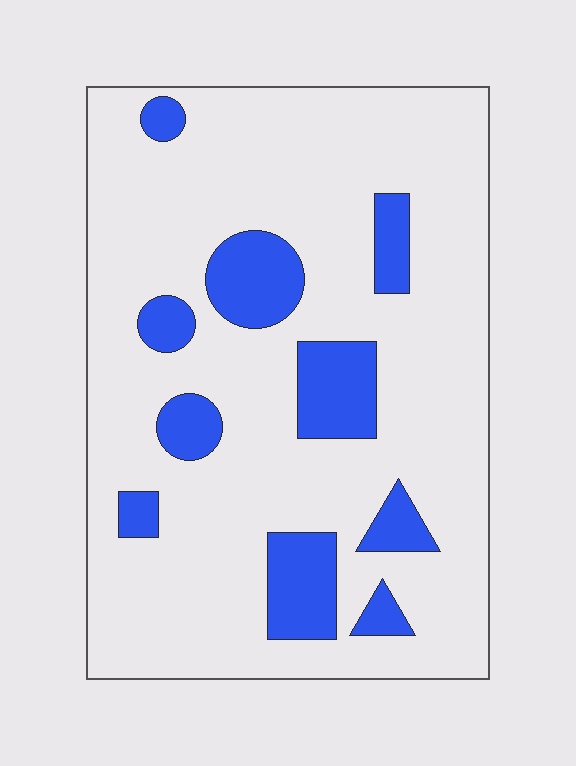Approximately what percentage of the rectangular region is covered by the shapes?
Approximately 15%.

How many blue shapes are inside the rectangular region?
10.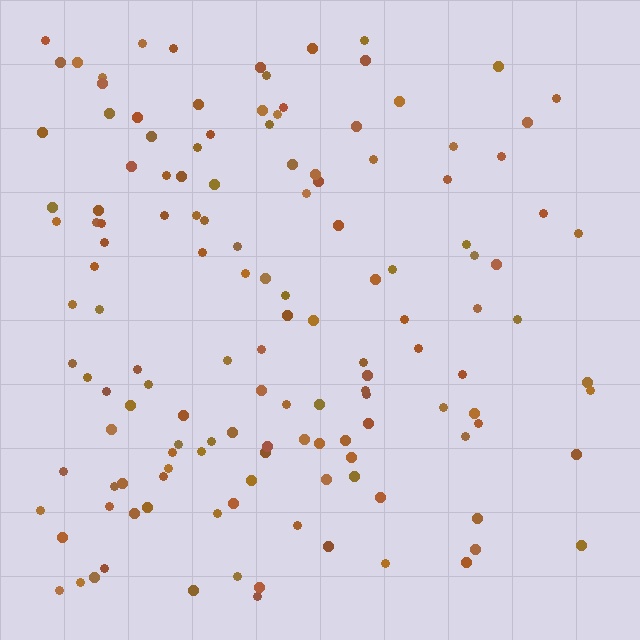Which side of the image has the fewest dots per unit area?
The right.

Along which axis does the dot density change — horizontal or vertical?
Horizontal.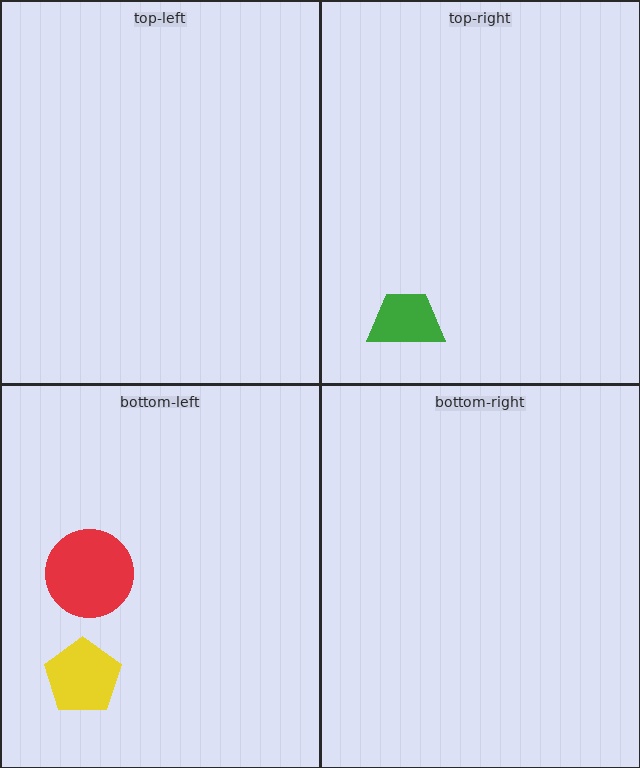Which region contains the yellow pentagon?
The bottom-left region.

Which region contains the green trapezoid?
The top-right region.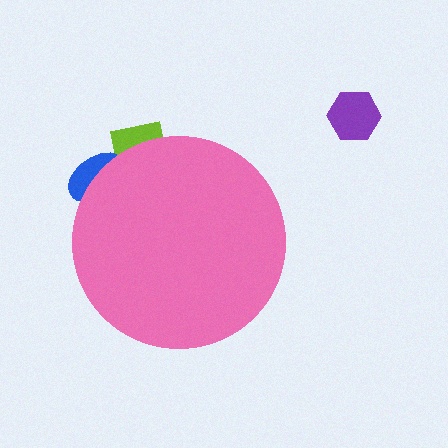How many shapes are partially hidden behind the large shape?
2 shapes are partially hidden.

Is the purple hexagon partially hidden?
No, the purple hexagon is fully visible.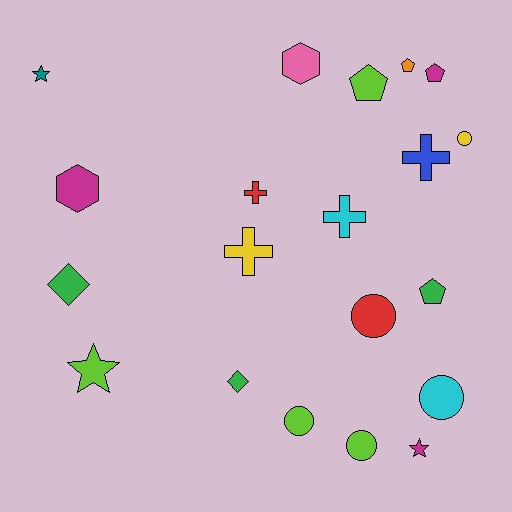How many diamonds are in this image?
There are 2 diamonds.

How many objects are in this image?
There are 20 objects.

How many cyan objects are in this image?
There are 2 cyan objects.